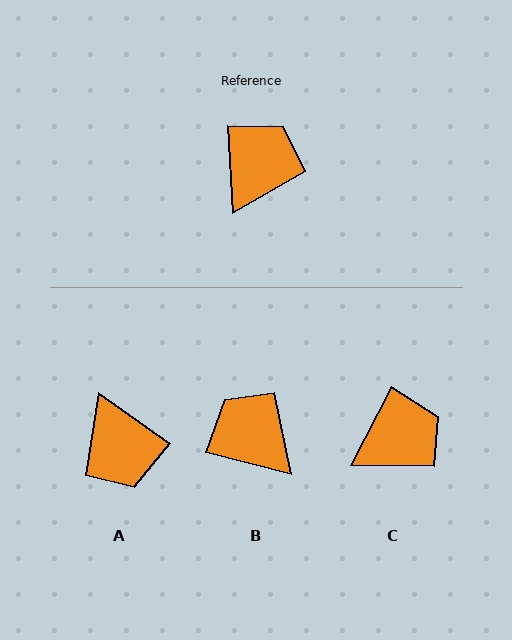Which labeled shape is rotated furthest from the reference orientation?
A, about 129 degrees away.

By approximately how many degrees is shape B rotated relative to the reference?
Approximately 72 degrees counter-clockwise.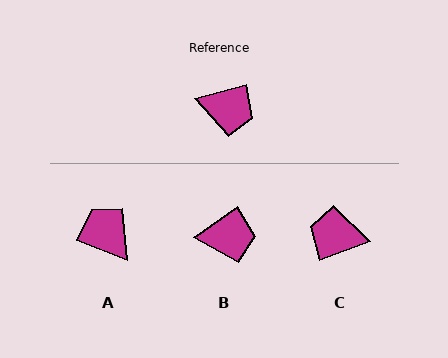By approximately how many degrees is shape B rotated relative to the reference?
Approximately 20 degrees counter-clockwise.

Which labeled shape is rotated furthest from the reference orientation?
C, about 175 degrees away.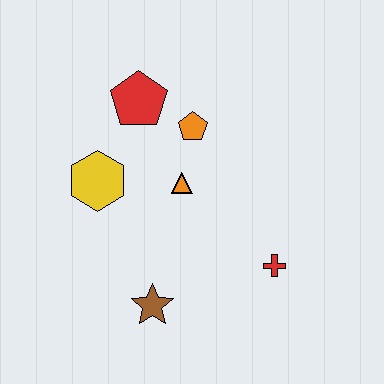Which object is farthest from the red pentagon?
The red cross is farthest from the red pentagon.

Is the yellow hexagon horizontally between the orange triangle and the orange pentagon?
No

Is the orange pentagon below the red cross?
No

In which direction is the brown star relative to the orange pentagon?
The brown star is below the orange pentagon.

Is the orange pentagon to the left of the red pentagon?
No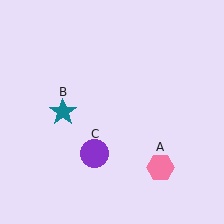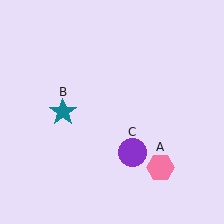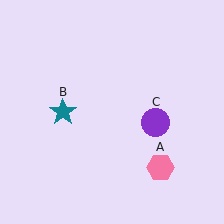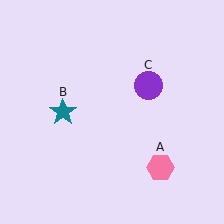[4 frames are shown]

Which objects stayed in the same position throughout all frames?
Pink hexagon (object A) and teal star (object B) remained stationary.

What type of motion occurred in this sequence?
The purple circle (object C) rotated counterclockwise around the center of the scene.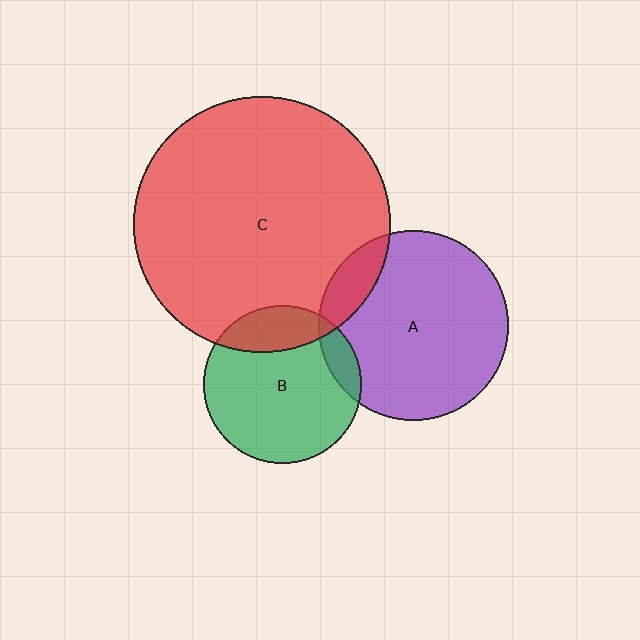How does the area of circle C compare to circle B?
Approximately 2.7 times.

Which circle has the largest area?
Circle C (red).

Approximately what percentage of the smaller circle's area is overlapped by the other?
Approximately 15%.